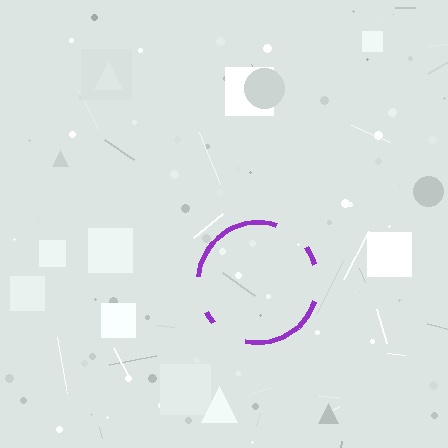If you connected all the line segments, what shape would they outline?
They would outline a circle.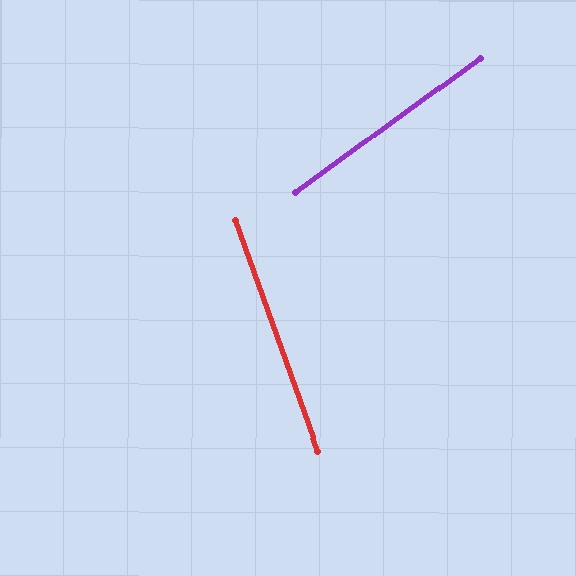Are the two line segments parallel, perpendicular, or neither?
Neither parallel nor perpendicular — they differ by about 74°.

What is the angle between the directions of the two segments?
Approximately 74 degrees.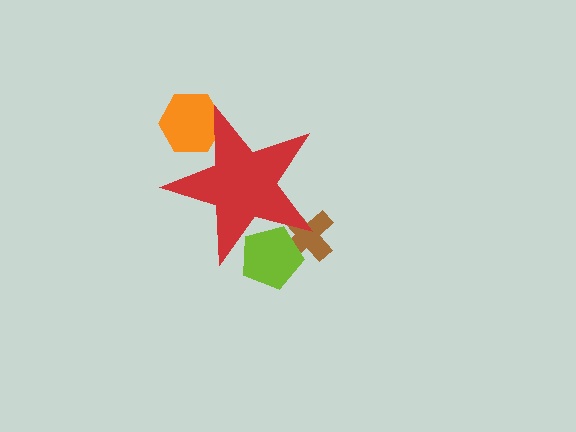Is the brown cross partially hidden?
Yes, the brown cross is partially hidden behind the red star.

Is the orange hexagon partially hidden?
Yes, the orange hexagon is partially hidden behind the red star.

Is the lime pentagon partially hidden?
Yes, the lime pentagon is partially hidden behind the red star.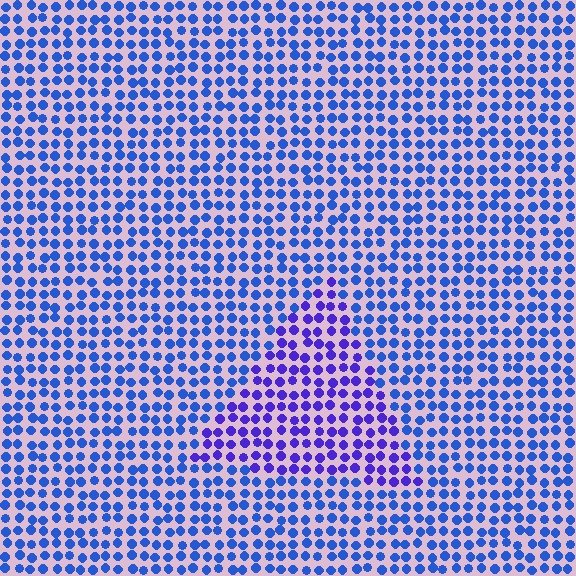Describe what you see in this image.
The image is filled with small blue elements in a uniform arrangement. A triangle-shaped region is visible where the elements are tinted to a slightly different hue, forming a subtle color boundary.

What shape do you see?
I see a triangle.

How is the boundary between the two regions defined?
The boundary is defined purely by a slight shift in hue (about 31 degrees). Spacing, size, and orientation are identical on both sides.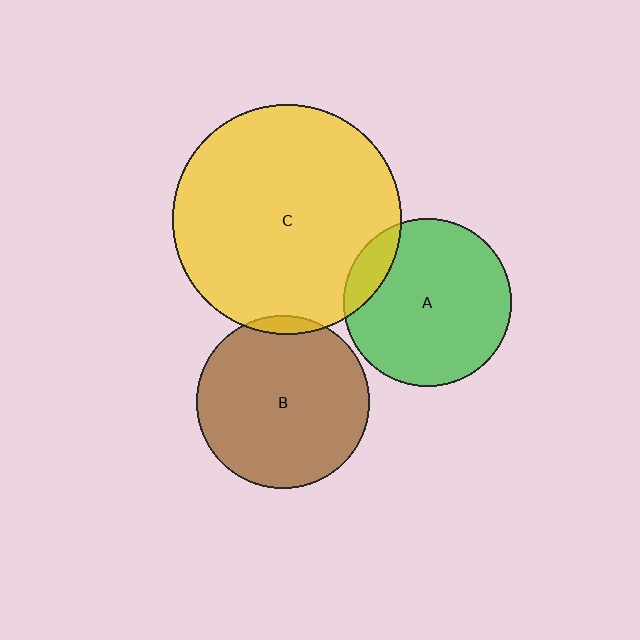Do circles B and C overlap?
Yes.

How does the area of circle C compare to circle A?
Approximately 1.9 times.